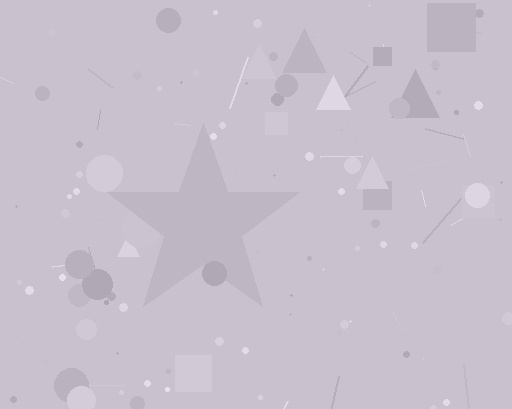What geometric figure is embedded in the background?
A star is embedded in the background.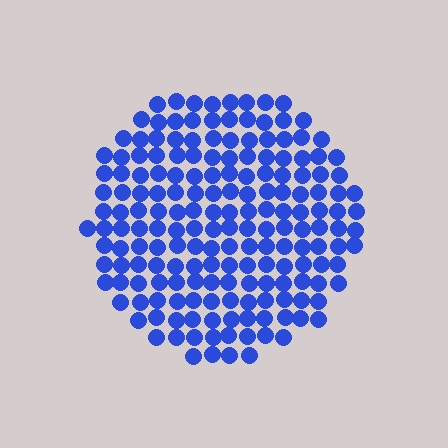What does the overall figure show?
The overall figure shows a circle.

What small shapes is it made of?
It is made of small circles.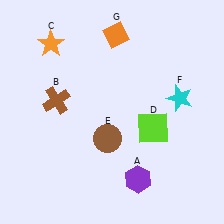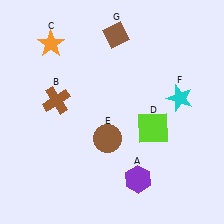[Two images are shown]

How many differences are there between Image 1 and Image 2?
There is 1 difference between the two images.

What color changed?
The diamond (G) changed from orange in Image 1 to brown in Image 2.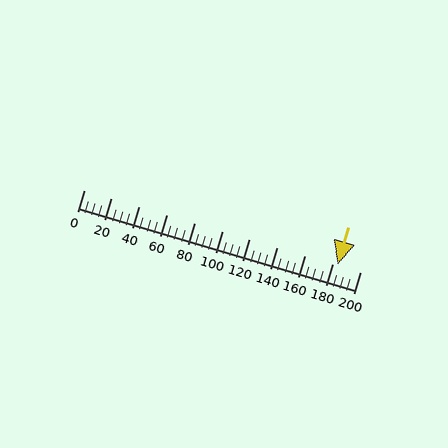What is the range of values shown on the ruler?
The ruler shows values from 0 to 200.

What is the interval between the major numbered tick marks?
The major tick marks are spaced 20 units apart.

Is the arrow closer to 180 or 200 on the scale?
The arrow is closer to 180.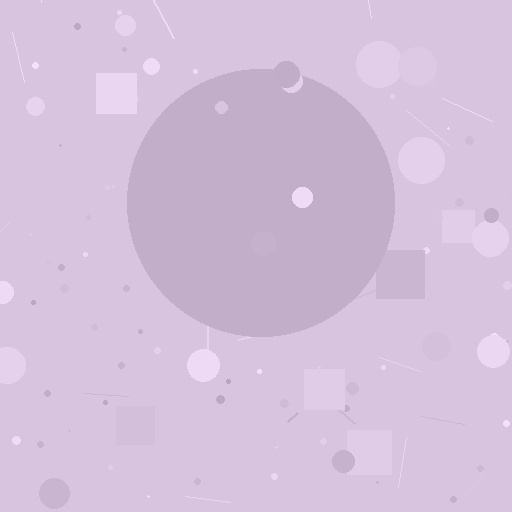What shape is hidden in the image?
A circle is hidden in the image.